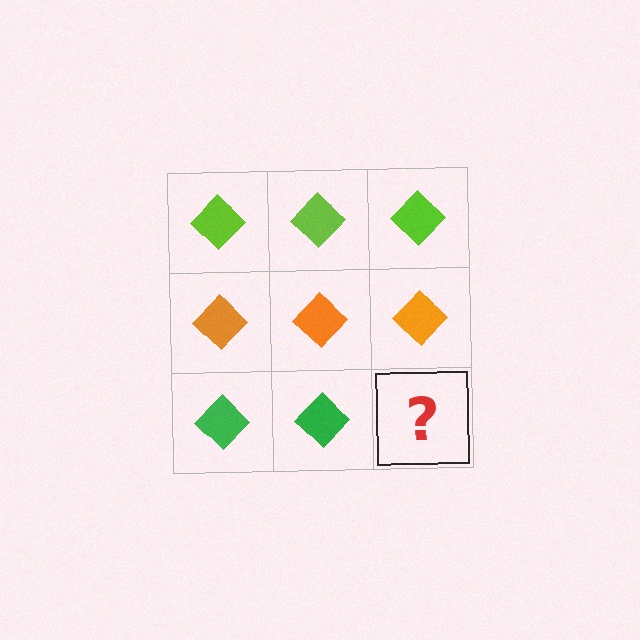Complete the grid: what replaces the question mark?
The question mark should be replaced with a green diamond.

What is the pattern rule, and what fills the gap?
The rule is that each row has a consistent color. The gap should be filled with a green diamond.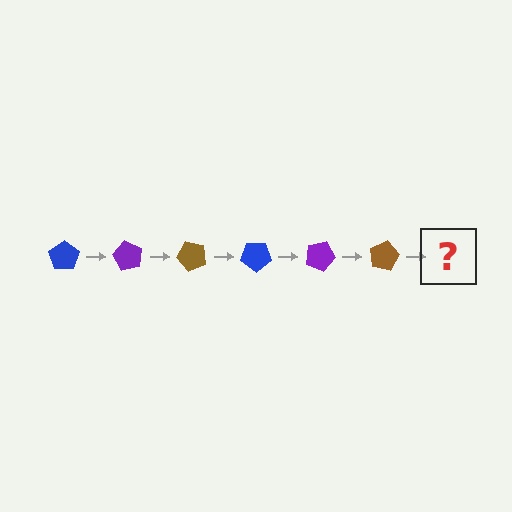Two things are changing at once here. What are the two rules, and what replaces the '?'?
The two rules are that it rotates 60 degrees each step and the color cycles through blue, purple, and brown. The '?' should be a blue pentagon, rotated 360 degrees from the start.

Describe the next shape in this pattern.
It should be a blue pentagon, rotated 360 degrees from the start.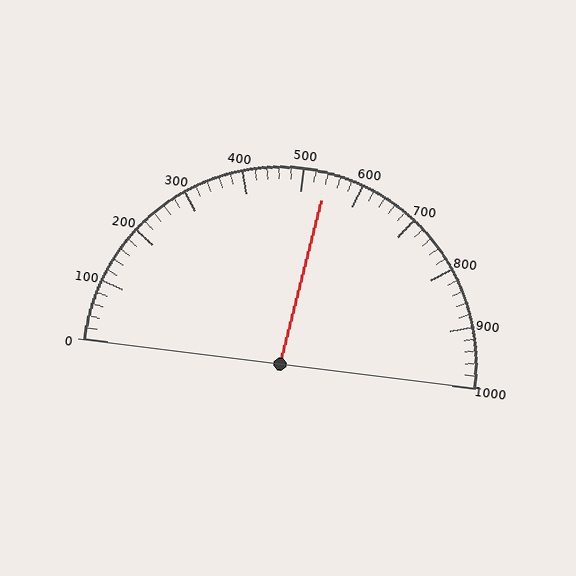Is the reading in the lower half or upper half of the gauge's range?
The reading is in the upper half of the range (0 to 1000).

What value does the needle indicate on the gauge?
The needle indicates approximately 540.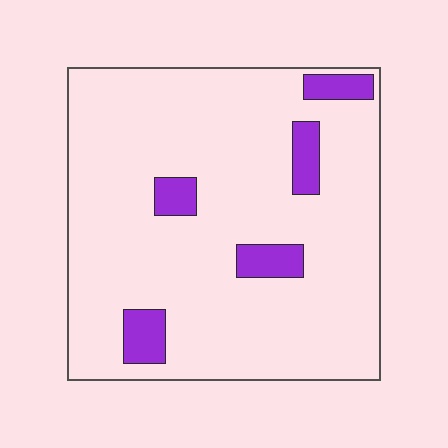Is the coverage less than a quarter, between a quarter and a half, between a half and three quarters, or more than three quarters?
Less than a quarter.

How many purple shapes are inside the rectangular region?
5.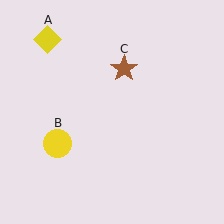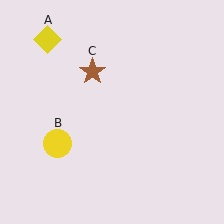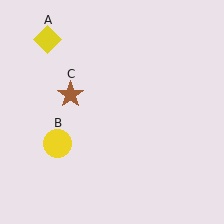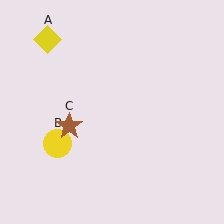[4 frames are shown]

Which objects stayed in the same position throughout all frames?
Yellow diamond (object A) and yellow circle (object B) remained stationary.